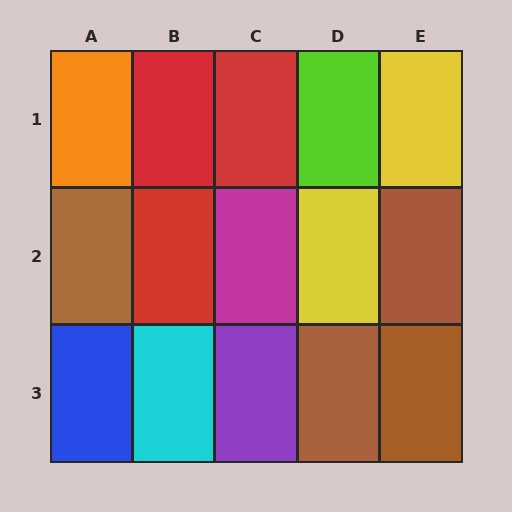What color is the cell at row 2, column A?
Brown.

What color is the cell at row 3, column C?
Purple.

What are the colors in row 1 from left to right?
Orange, red, red, lime, yellow.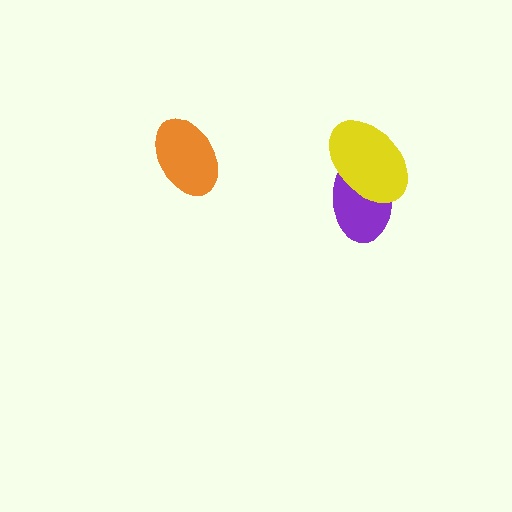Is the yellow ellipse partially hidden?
No, no other shape covers it.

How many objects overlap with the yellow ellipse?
1 object overlaps with the yellow ellipse.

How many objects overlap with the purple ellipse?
1 object overlaps with the purple ellipse.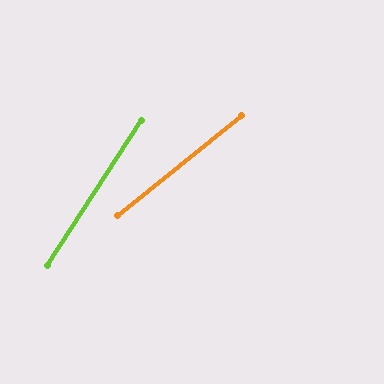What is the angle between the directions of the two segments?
Approximately 18 degrees.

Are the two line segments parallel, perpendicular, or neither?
Neither parallel nor perpendicular — they differ by about 18°.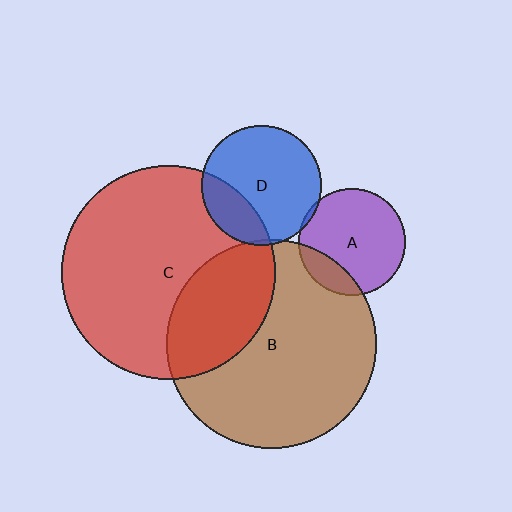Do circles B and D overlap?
Yes.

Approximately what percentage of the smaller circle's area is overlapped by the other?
Approximately 5%.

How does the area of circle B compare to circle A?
Approximately 3.8 times.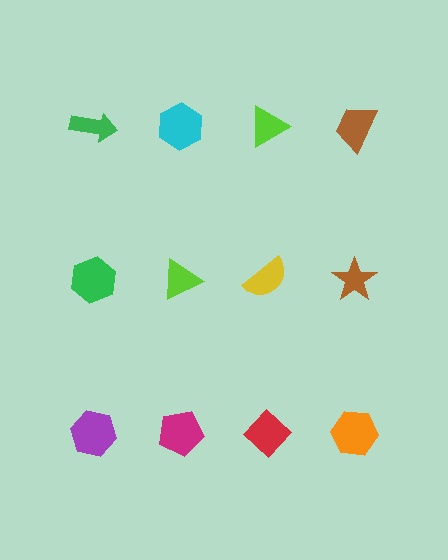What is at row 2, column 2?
A lime triangle.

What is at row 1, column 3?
A lime triangle.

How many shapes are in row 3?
4 shapes.